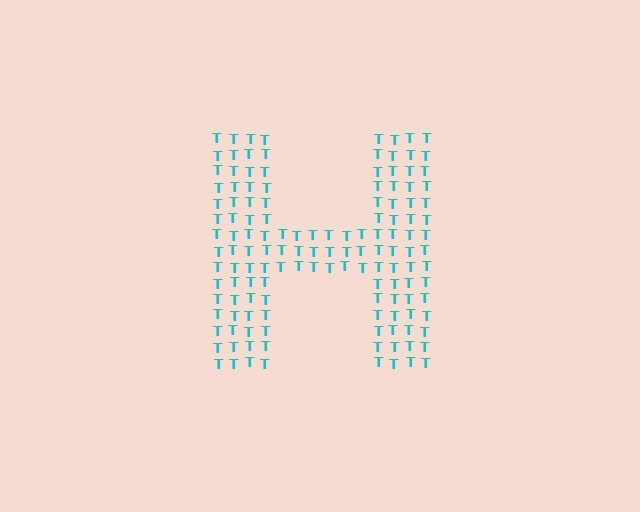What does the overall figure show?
The overall figure shows the letter H.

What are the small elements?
The small elements are letter T's.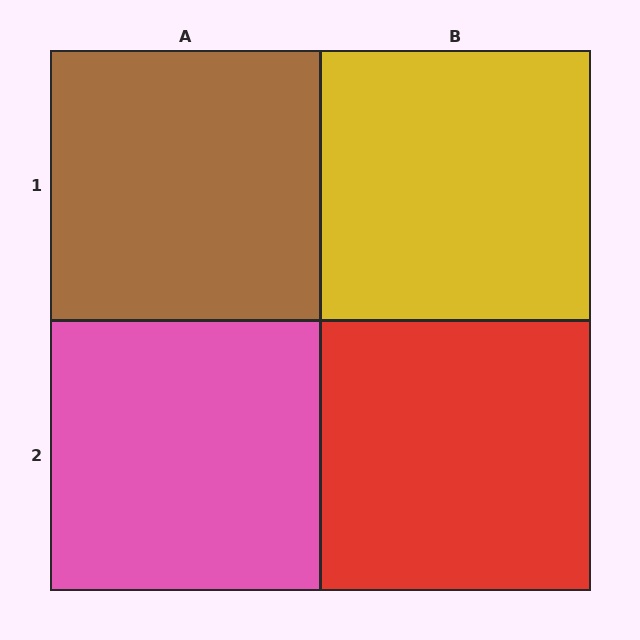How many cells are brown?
1 cell is brown.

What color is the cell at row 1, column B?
Yellow.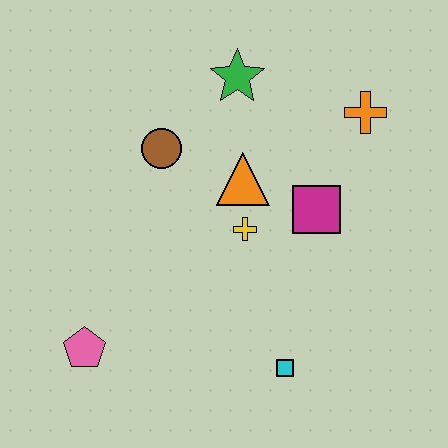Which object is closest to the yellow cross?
The orange triangle is closest to the yellow cross.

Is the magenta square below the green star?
Yes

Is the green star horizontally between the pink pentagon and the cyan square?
Yes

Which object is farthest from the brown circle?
The cyan square is farthest from the brown circle.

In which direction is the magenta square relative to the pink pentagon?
The magenta square is to the right of the pink pentagon.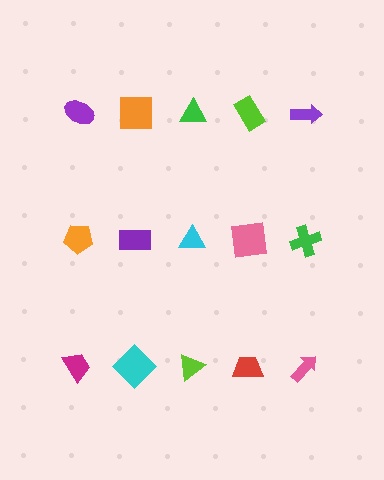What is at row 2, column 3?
A cyan triangle.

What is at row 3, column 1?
A magenta trapezoid.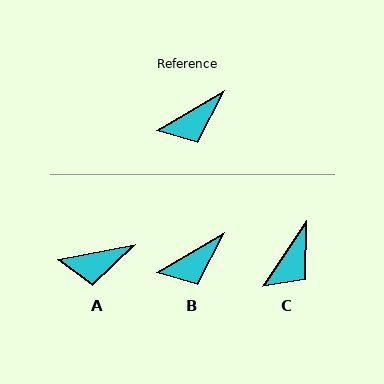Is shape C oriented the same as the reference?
No, it is off by about 26 degrees.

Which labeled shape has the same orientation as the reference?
B.